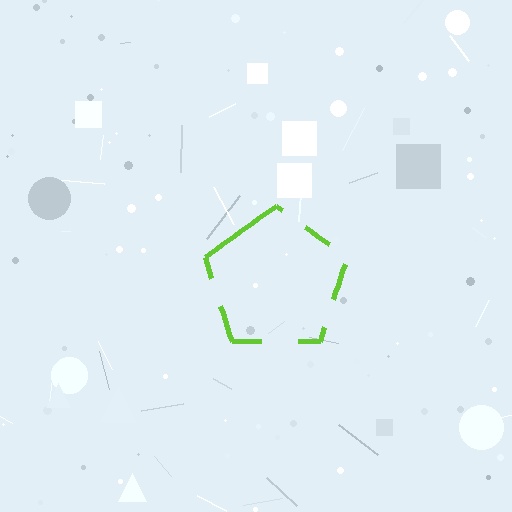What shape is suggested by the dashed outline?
The dashed outline suggests a pentagon.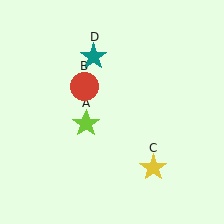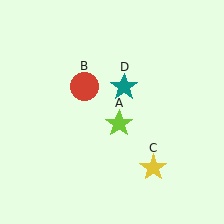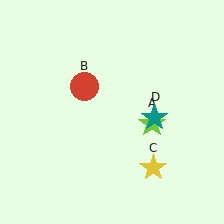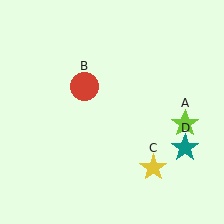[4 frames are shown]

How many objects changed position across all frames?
2 objects changed position: lime star (object A), teal star (object D).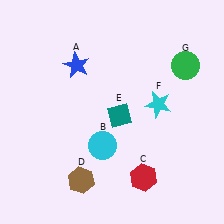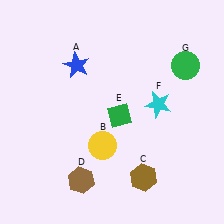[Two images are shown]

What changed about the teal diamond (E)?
In Image 1, E is teal. In Image 2, it changed to green.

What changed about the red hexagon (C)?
In Image 1, C is red. In Image 2, it changed to brown.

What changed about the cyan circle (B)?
In Image 1, B is cyan. In Image 2, it changed to yellow.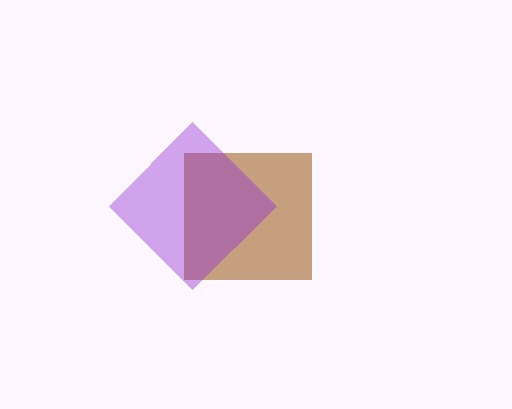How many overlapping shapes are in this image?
There are 2 overlapping shapes in the image.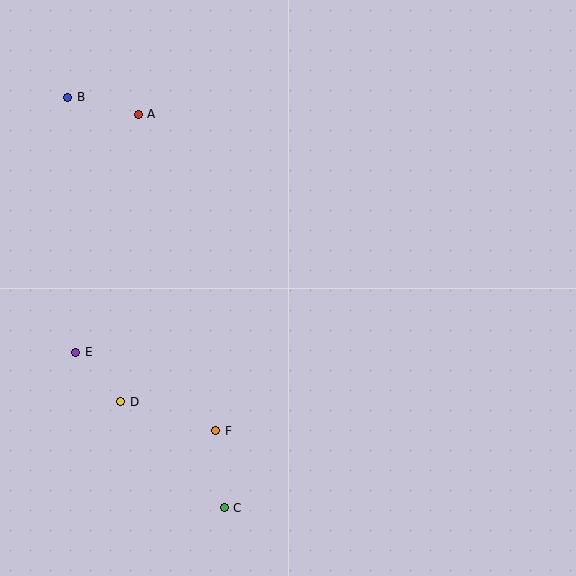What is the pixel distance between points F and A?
The distance between F and A is 326 pixels.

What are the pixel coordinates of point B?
Point B is at (68, 97).